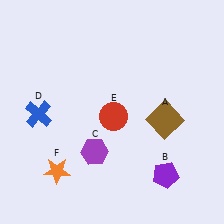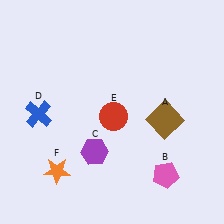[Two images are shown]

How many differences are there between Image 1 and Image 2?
There is 1 difference between the two images.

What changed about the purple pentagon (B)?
In Image 1, B is purple. In Image 2, it changed to pink.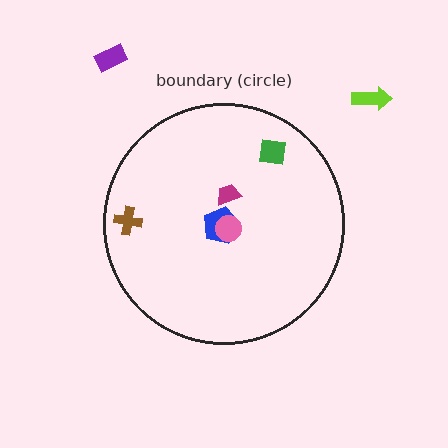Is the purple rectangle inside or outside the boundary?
Outside.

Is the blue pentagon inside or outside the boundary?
Inside.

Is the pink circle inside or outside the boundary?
Inside.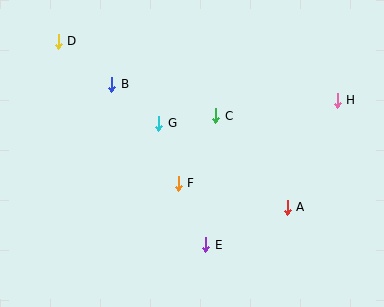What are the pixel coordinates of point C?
Point C is at (216, 116).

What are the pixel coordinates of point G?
Point G is at (159, 123).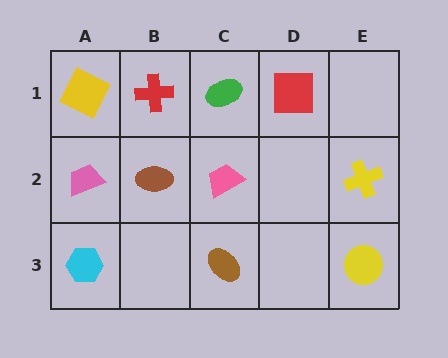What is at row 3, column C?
A brown ellipse.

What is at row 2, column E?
A yellow cross.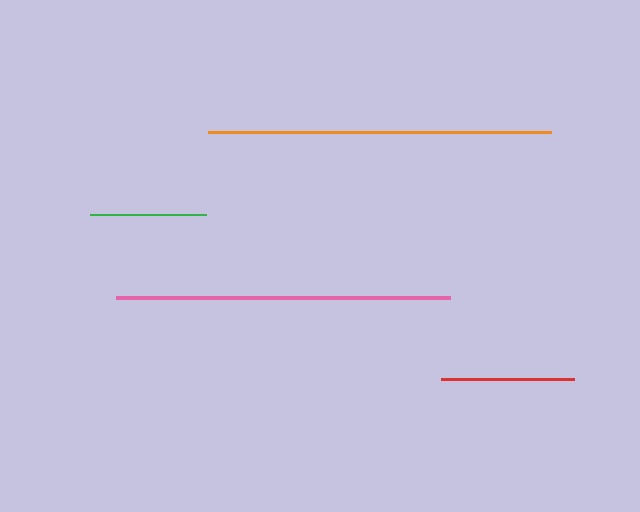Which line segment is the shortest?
The green line is the shortest at approximately 116 pixels.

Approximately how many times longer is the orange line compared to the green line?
The orange line is approximately 3.0 times the length of the green line.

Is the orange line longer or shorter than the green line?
The orange line is longer than the green line.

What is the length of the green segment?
The green segment is approximately 116 pixels long.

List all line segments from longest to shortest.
From longest to shortest: orange, pink, red, green.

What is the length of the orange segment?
The orange segment is approximately 343 pixels long.